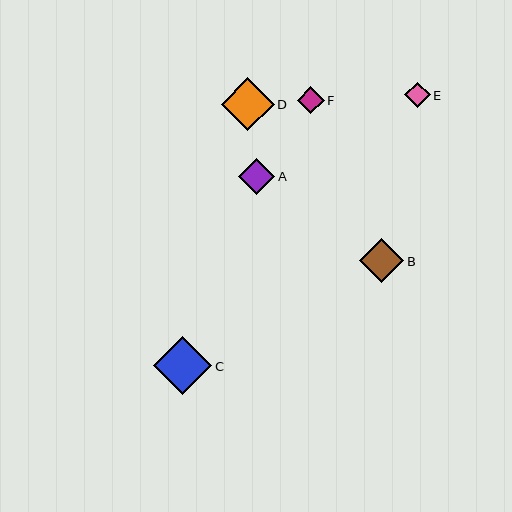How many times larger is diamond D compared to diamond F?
Diamond D is approximately 2.0 times the size of diamond F.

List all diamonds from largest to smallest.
From largest to smallest: C, D, B, A, F, E.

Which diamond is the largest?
Diamond C is the largest with a size of approximately 58 pixels.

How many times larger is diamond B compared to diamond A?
Diamond B is approximately 1.2 times the size of diamond A.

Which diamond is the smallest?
Diamond E is the smallest with a size of approximately 26 pixels.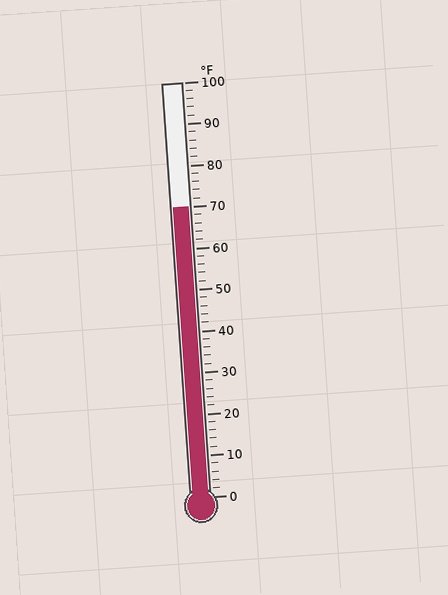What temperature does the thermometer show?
The thermometer shows approximately 70°F.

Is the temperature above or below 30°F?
The temperature is above 30°F.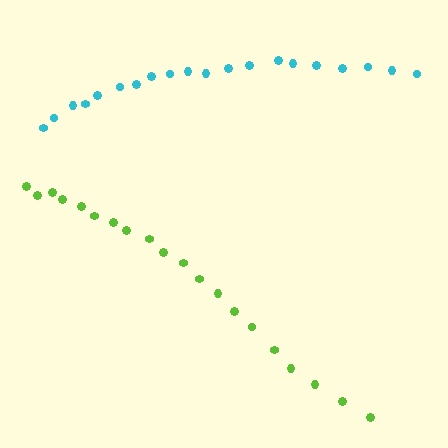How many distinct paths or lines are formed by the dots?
There are 2 distinct paths.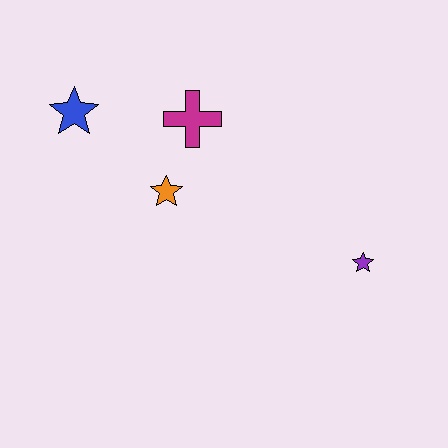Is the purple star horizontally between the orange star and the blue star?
No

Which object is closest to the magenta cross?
The orange star is closest to the magenta cross.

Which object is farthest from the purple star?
The blue star is farthest from the purple star.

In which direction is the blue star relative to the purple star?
The blue star is to the left of the purple star.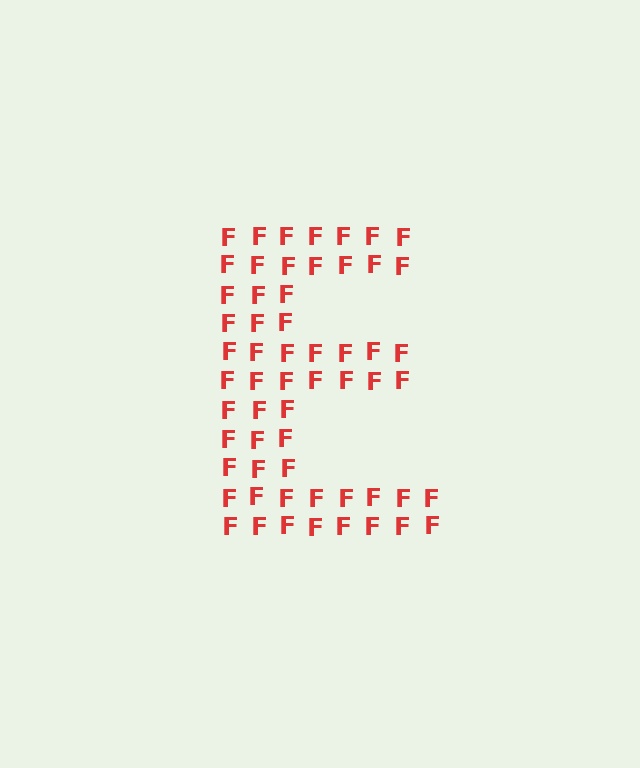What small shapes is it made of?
It is made of small letter F's.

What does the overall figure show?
The overall figure shows the letter E.